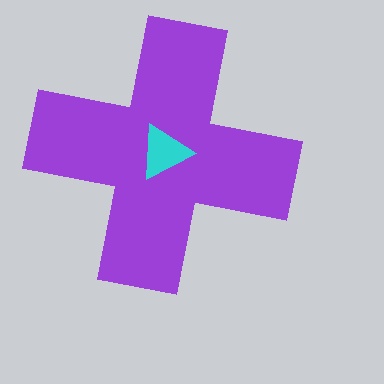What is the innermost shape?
The cyan triangle.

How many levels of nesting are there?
2.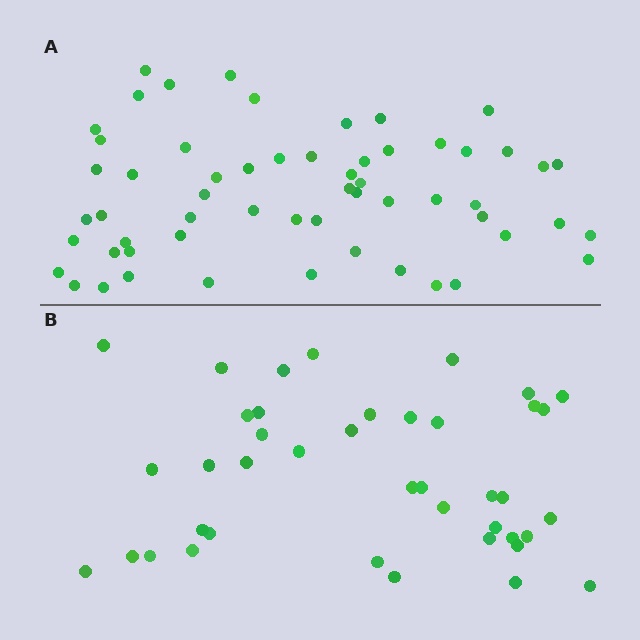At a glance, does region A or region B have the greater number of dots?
Region A (the top region) has more dots.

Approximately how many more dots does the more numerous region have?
Region A has approximately 15 more dots than region B.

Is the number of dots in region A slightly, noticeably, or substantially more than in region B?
Region A has noticeably more, but not dramatically so. The ratio is roughly 1.4 to 1.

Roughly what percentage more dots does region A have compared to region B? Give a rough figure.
About 40% more.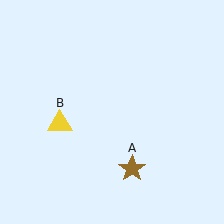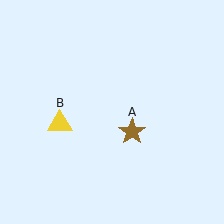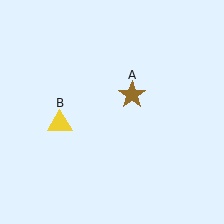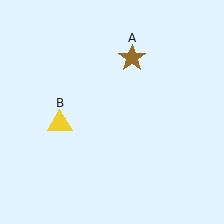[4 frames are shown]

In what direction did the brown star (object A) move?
The brown star (object A) moved up.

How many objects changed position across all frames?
1 object changed position: brown star (object A).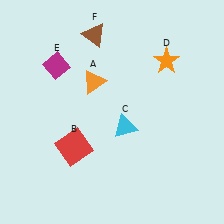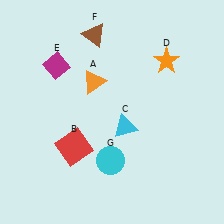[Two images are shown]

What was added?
A cyan circle (G) was added in Image 2.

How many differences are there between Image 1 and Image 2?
There is 1 difference between the two images.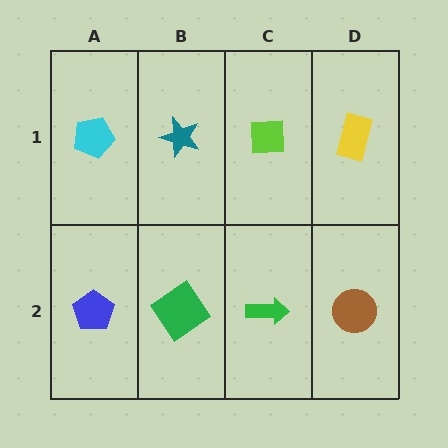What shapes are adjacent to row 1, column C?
A green arrow (row 2, column C), a teal star (row 1, column B), a yellow rectangle (row 1, column D).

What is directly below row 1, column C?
A green arrow.